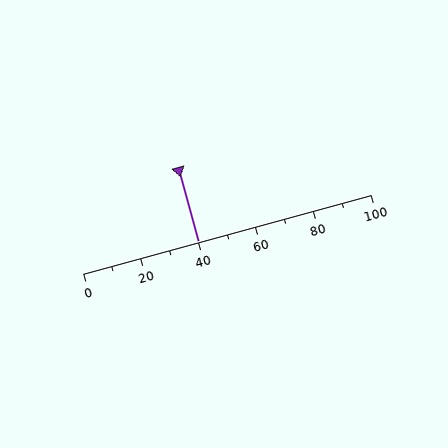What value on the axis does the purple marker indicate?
The marker indicates approximately 40.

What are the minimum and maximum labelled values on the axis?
The axis runs from 0 to 100.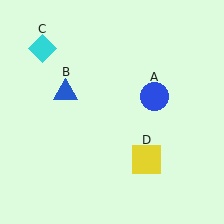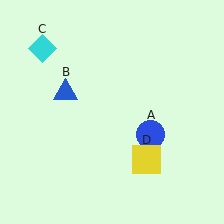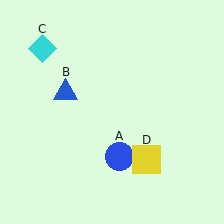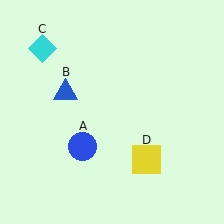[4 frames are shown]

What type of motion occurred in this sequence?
The blue circle (object A) rotated clockwise around the center of the scene.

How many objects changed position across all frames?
1 object changed position: blue circle (object A).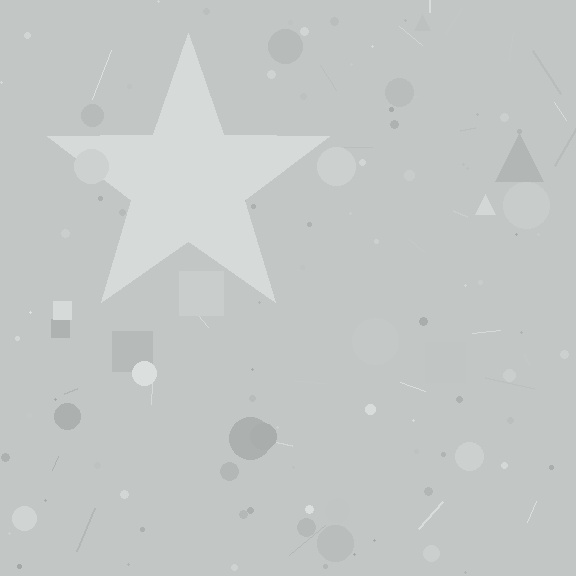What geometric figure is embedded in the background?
A star is embedded in the background.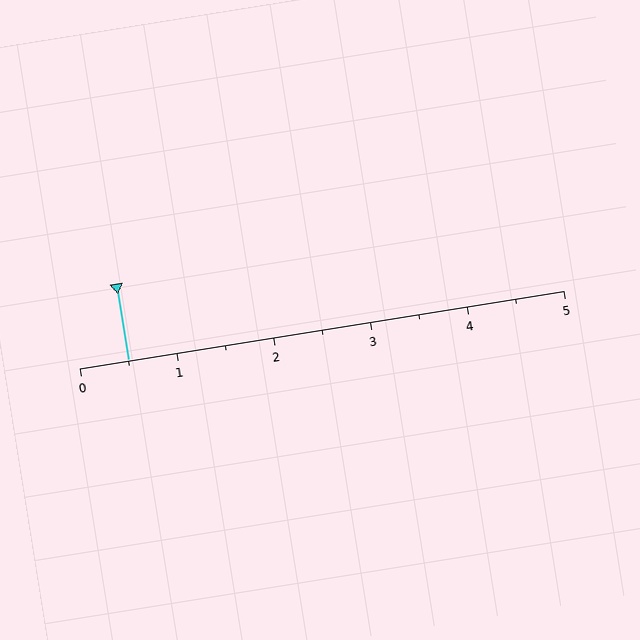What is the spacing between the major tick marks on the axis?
The major ticks are spaced 1 apart.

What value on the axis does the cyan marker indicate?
The marker indicates approximately 0.5.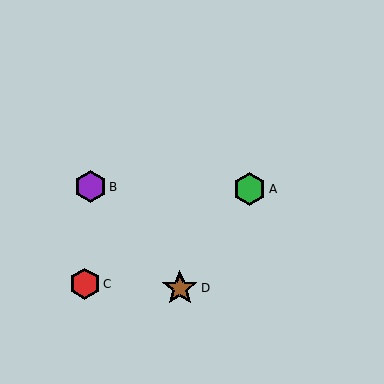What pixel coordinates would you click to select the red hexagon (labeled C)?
Click at (85, 284) to select the red hexagon C.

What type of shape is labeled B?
Shape B is a purple hexagon.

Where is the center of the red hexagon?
The center of the red hexagon is at (85, 284).